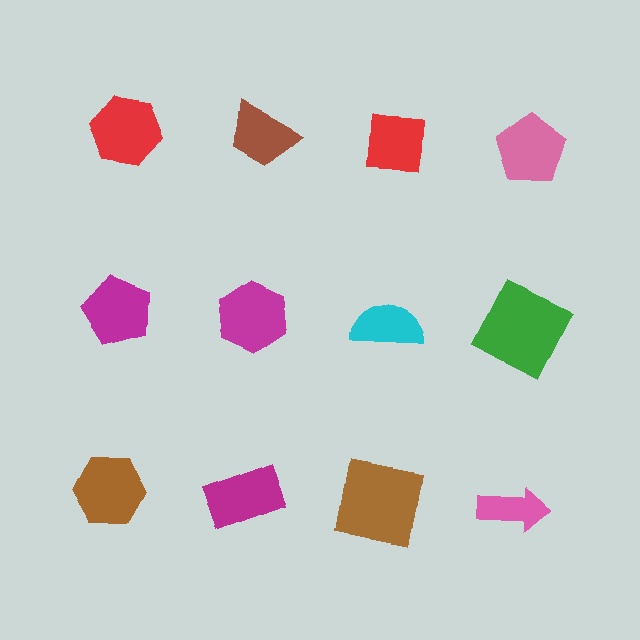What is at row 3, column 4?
A pink arrow.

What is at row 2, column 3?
A cyan semicircle.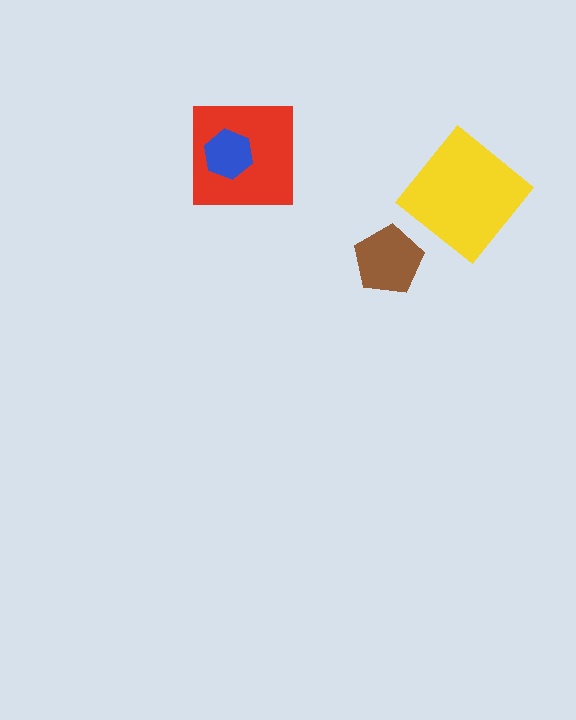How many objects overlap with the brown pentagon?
0 objects overlap with the brown pentagon.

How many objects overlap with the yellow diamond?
0 objects overlap with the yellow diamond.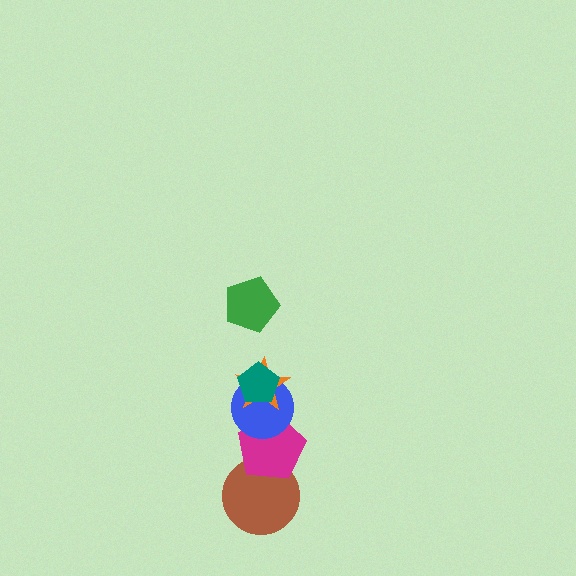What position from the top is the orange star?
The orange star is 3rd from the top.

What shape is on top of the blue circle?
The orange star is on top of the blue circle.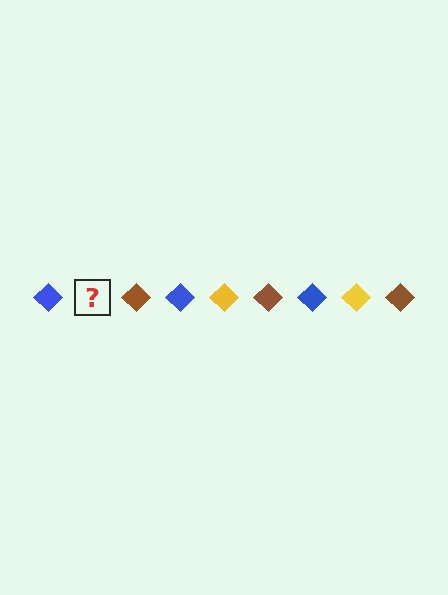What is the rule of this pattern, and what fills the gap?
The rule is that the pattern cycles through blue, yellow, brown diamonds. The gap should be filled with a yellow diamond.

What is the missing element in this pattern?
The missing element is a yellow diamond.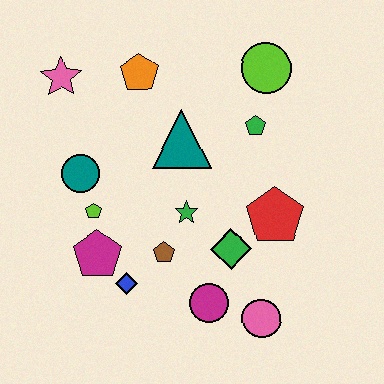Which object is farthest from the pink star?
The pink circle is farthest from the pink star.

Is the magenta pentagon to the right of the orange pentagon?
No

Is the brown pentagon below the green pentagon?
Yes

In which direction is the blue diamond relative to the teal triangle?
The blue diamond is below the teal triangle.